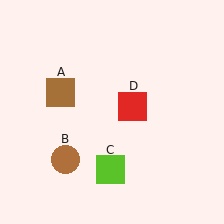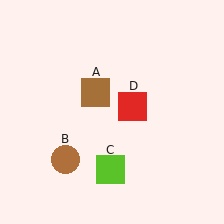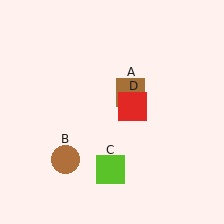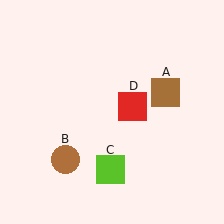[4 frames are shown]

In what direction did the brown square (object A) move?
The brown square (object A) moved right.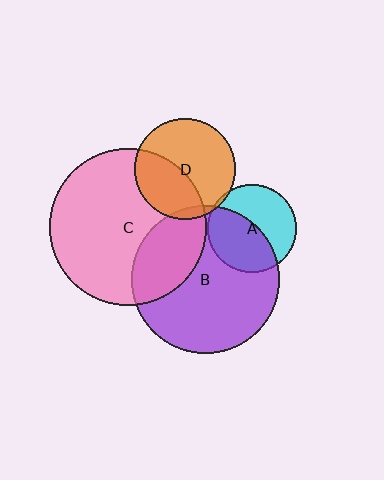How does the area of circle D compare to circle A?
Approximately 1.3 times.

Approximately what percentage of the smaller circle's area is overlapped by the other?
Approximately 50%.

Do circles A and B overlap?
Yes.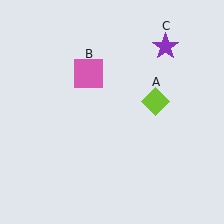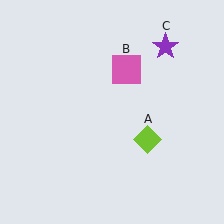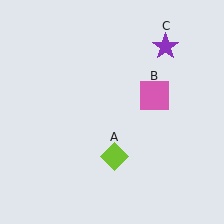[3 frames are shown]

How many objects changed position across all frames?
2 objects changed position: lime diamond (object A), pink square (object B).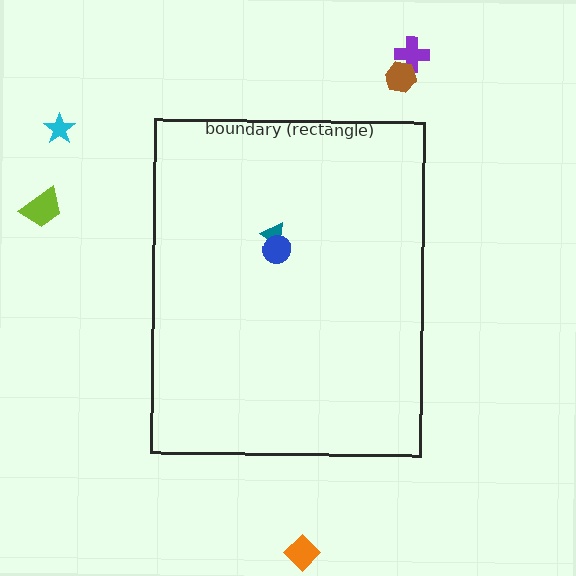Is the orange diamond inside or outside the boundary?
Outside.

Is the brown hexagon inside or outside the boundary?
Outside.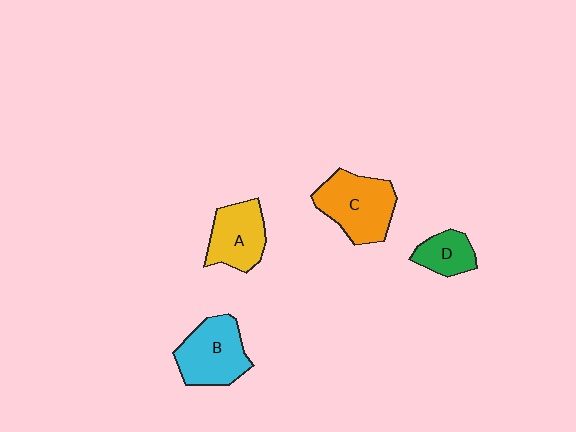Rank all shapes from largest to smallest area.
From largest to smallest: C (orange), B (cyan), A (yellow), D (green).